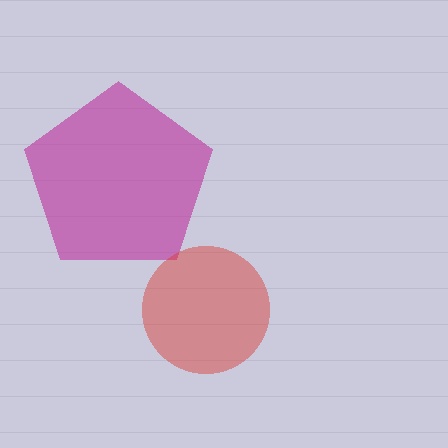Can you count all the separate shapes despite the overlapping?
Yes, there are 2 separate shapes.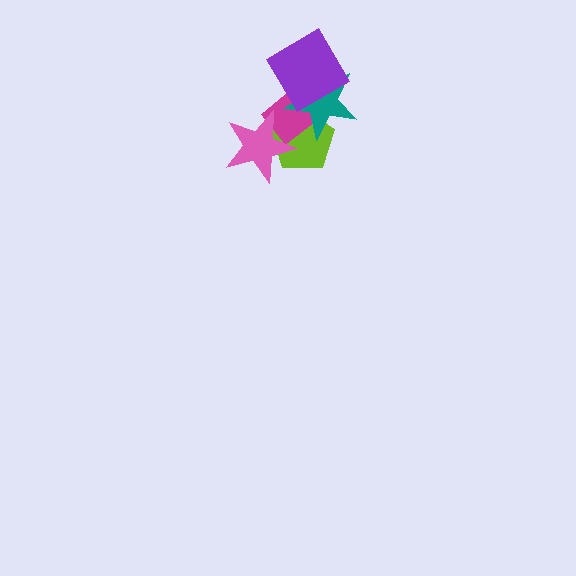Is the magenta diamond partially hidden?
Yes, it is partially covered by another shape.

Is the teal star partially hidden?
Yes, it is partially covered by another shape.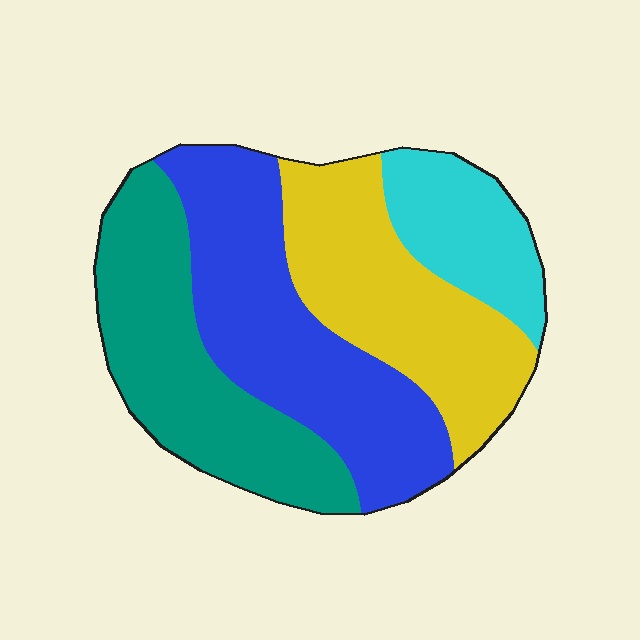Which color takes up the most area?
Blue, at roughly 30%.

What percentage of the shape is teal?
Teal covers roughly 30% of the shape.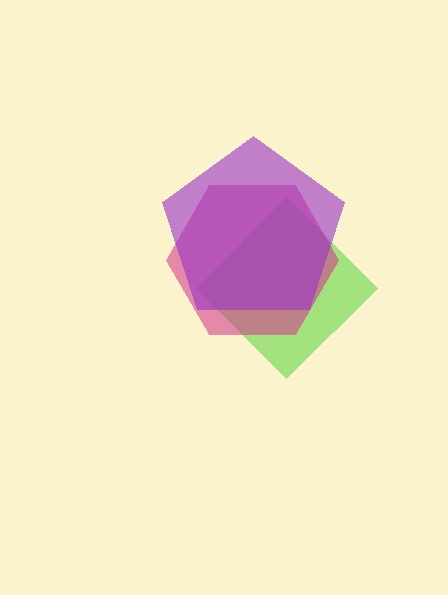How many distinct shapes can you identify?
There are 3 distinct shapes: a lime diamond, a magenta hexagon, a purple pentagon.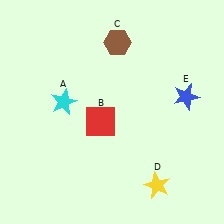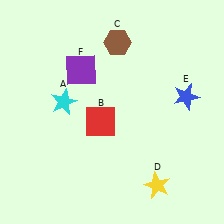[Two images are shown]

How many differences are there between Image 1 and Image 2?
There is 1 difference between the two images.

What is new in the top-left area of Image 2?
A purple square (F) was added in the top-left area of Image 2.